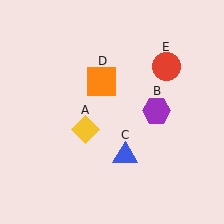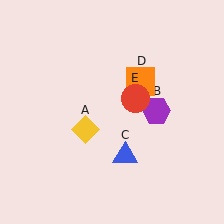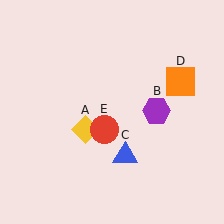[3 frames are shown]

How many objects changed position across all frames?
2 objects changed position: orange square (object D), red circle (object E).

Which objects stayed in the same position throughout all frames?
Yellow diamond (object A) and purple hexagon (object B) and blue triangle (object C) remained stationary.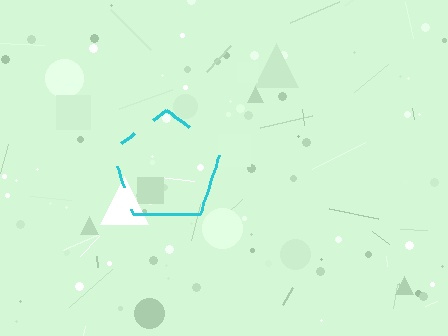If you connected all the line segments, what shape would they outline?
They would outline a pentagon.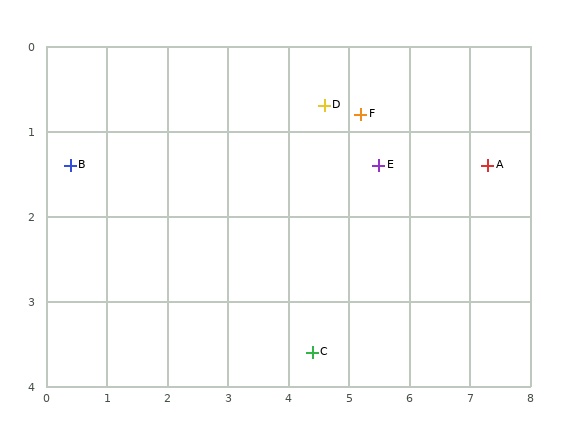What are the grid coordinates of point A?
Point A is at approximately (7.3, 1.4).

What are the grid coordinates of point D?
Point D is at approximately (4.6, 0.7).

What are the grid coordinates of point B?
Point B is at approximately (0.4, 1.4).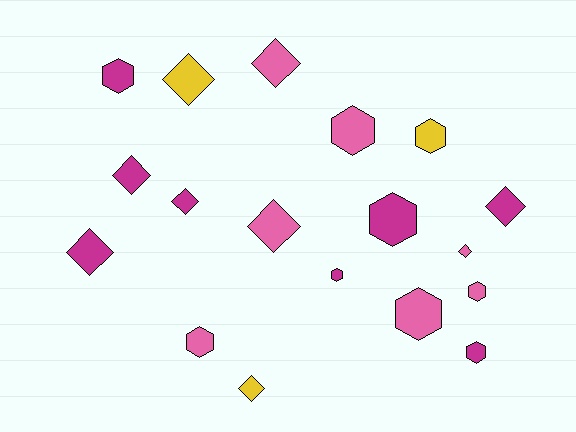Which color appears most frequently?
Magenta, with 8 objects.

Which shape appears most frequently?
Diamond, with 9 objects.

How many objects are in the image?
There are 18 objects.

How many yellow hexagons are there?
There is 1 yellow hexagon.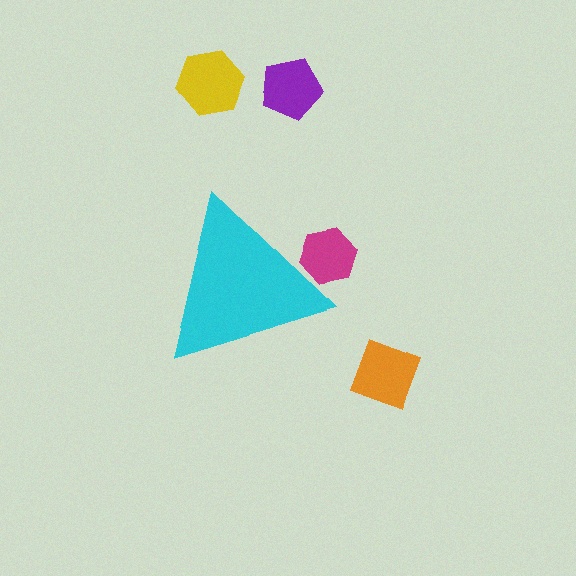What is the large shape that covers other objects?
A cyan triangle.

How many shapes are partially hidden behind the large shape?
1 shape is partially hidden.